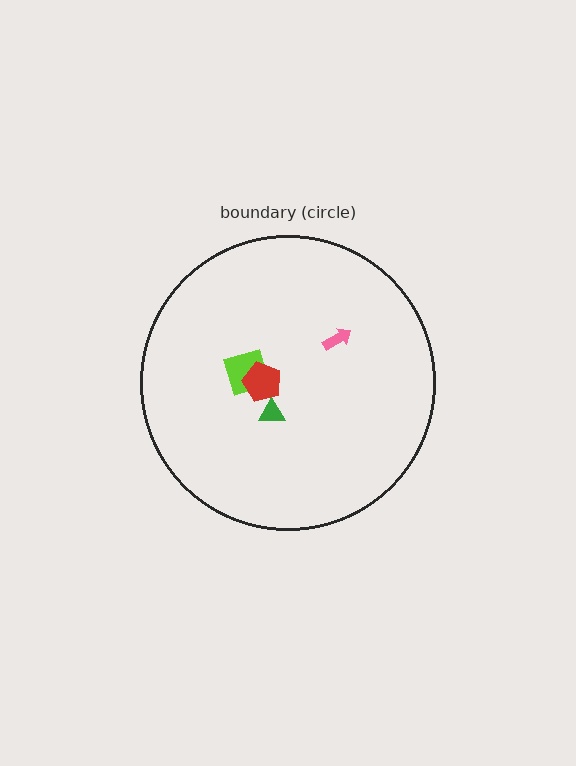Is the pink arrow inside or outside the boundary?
Inside.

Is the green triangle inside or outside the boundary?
Inside.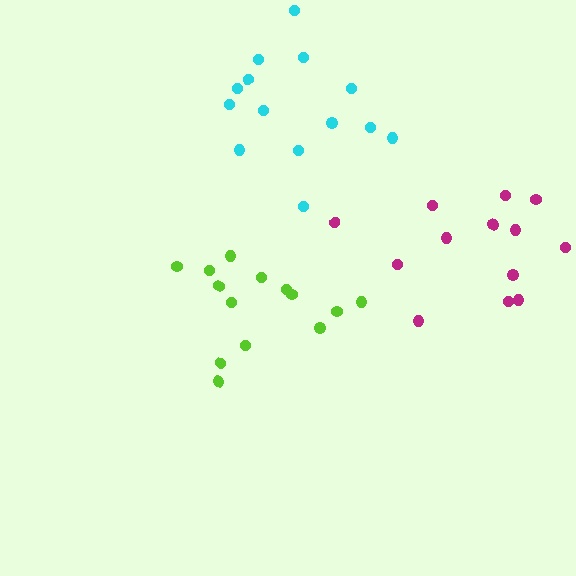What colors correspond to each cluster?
The clusters are colored: cyan, lime, magenta.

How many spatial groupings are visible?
There are 3 spatial groupings.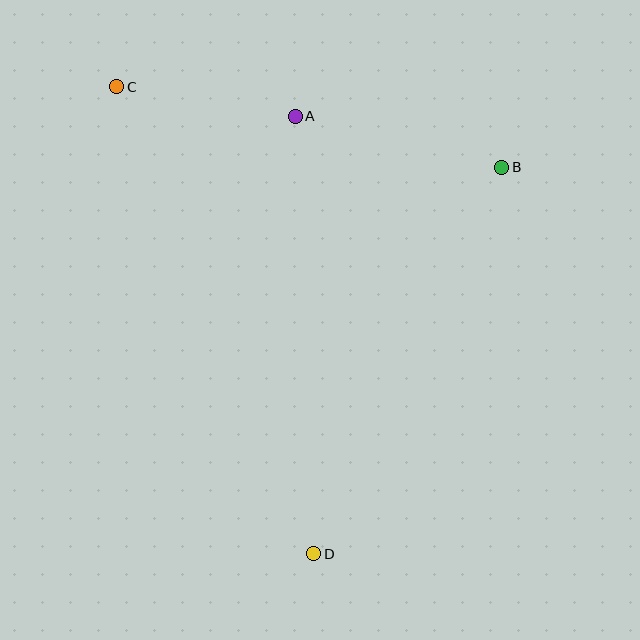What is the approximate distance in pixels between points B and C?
The distance between B and C is approximately 394 pixels.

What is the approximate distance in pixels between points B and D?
The distance between B and D is approximately 430 pixels.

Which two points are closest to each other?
Points A and C are closest to each other.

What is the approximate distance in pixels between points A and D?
The distance between A and D is approximately 438 pixels.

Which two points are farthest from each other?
Points C and D are farthest from each other.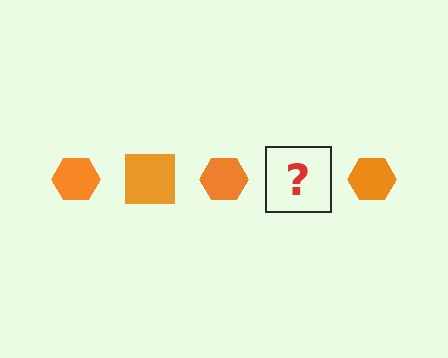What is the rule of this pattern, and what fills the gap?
The rule is that the pattern cycles through hexagon, square shapes in orange. The gap should be filled with an orange square.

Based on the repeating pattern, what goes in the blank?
The blank should be an orange square.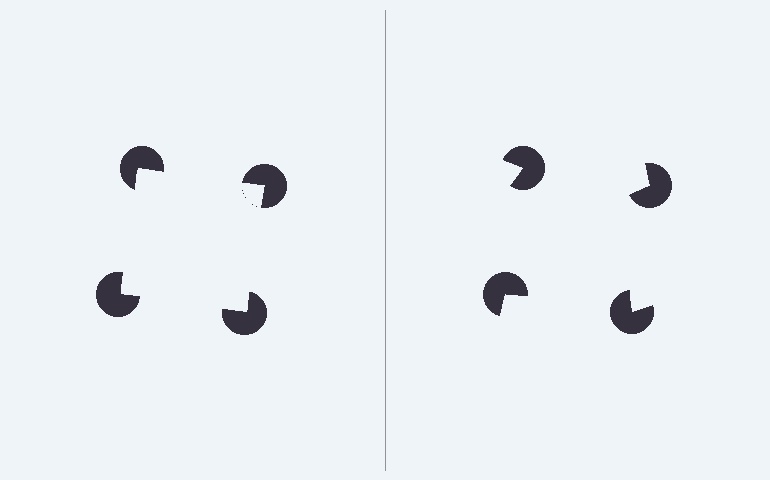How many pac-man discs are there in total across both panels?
8 — 4 on each side.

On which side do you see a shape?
An illusory square appears on the left side. On the right side the wedge cuts are rotated, so no coherent shape forms.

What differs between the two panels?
The pac-man discs are positioned identically on both sides; only the wedge orientations differ. On the left they align to a square; on the right they are misaligned.